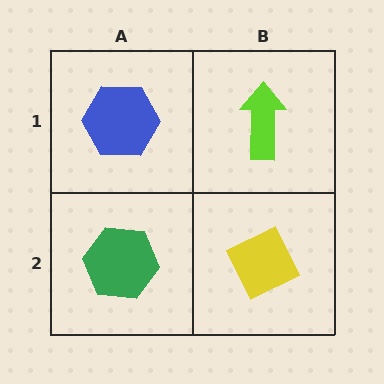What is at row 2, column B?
A yellow diamond.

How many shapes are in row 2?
2 shapes.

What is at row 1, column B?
A lime arrow.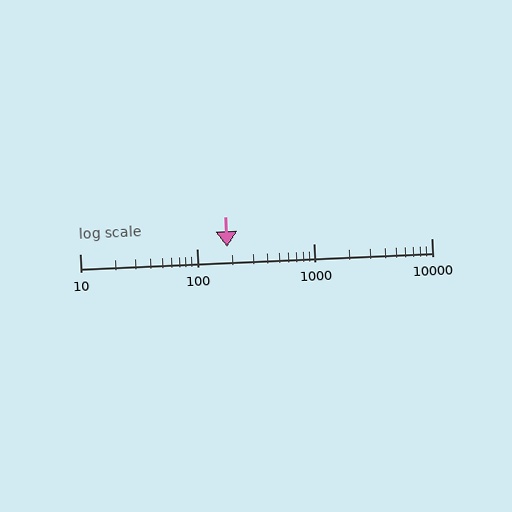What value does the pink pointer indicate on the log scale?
The pointer indicates approximately 180.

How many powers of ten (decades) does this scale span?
The scale spans 3 decades, from 10 to 10000.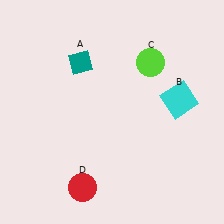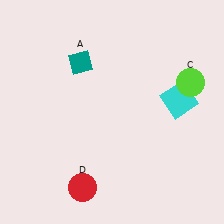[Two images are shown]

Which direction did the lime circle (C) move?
The lime circle (C) moved right.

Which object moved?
The lime circle (C) moved right.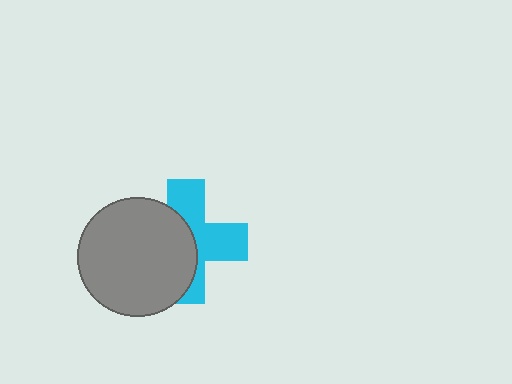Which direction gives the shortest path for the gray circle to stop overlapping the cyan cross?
Moving left gives the shortest separation.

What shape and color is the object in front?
The object in front is a gray circle.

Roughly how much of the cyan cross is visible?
About half of it is visible (roughly 51%).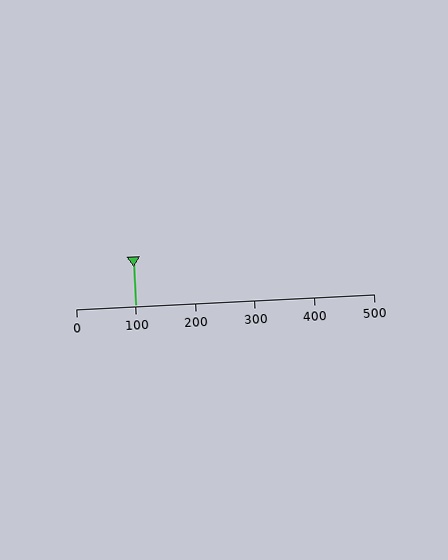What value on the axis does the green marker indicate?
The marker indicates approximately 100.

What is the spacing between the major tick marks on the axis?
The major ticks are spaced 100 apart.